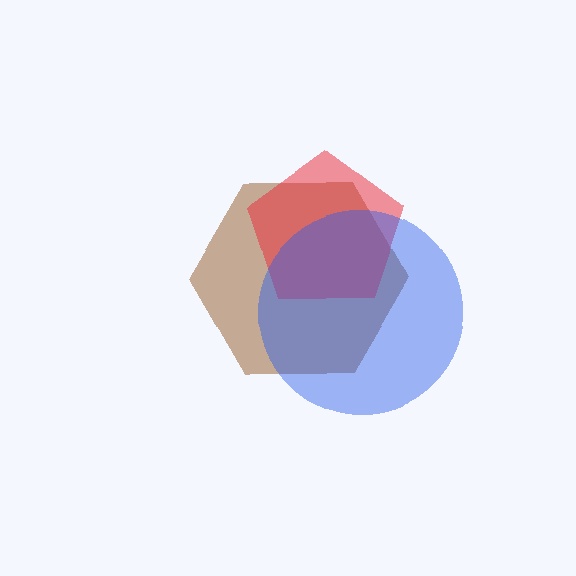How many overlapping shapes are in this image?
There are 3 overlapping shapes in the image.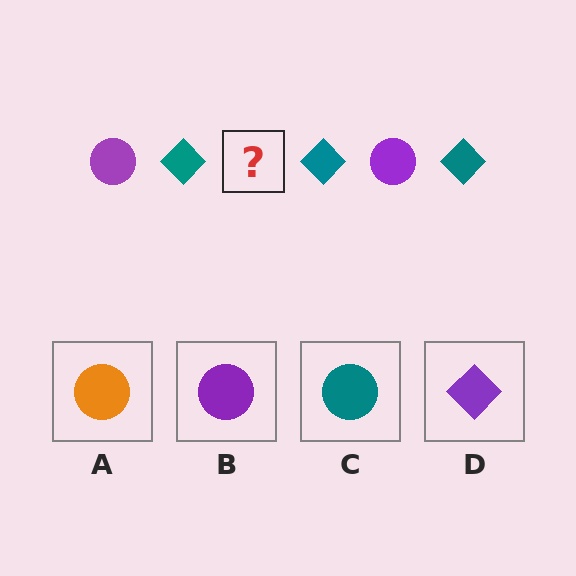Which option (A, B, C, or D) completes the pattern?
B.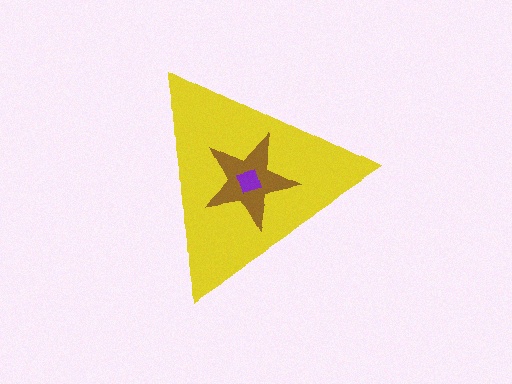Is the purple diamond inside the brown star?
Yes.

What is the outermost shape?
The yellow triangle.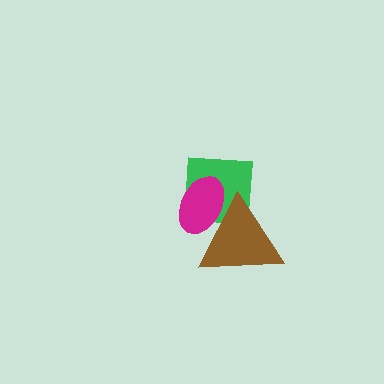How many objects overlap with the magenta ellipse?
2 objects overlap with the magenta ellipse.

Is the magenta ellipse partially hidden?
No, no other shape covers it.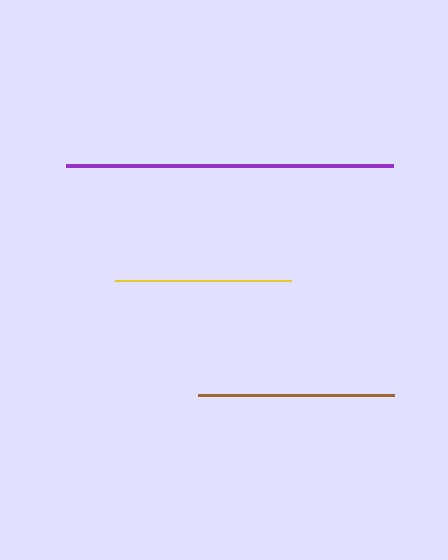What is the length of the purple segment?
The purple segment is approximately 327 pixels long.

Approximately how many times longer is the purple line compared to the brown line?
The purple line is approximately 1.7 times the length of the brown line.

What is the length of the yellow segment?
The yellow segment is approximately 176 pixels long.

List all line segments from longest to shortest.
From longest to shortest: purple, brown, yellow.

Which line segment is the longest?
The purple line is the longest at approximately 327 pixels.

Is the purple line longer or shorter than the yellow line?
The purple line is longer than the yellow line.